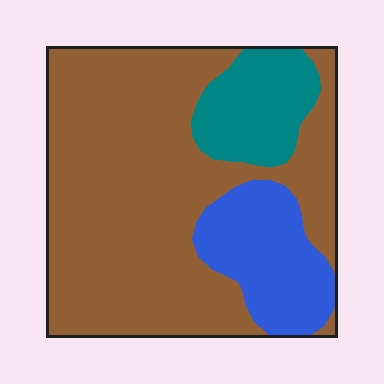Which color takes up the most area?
Brown, at roughly 70%.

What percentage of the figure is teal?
Teal takes up less than a sixth of the figure.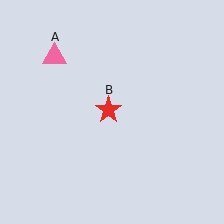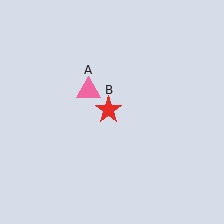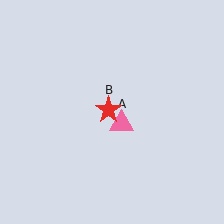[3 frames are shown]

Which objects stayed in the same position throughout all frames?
Red star (object B) remained stationary.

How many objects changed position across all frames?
1 object changed position: pink triangle (object A).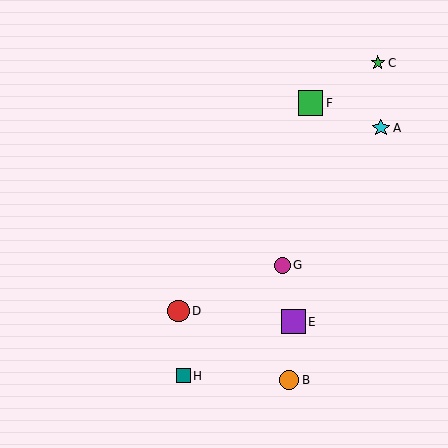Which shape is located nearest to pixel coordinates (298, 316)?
The purple square (labeled E) at (293, 322) is nearest to that location.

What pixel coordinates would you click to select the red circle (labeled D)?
Click at (179, 311) to select the red circle D.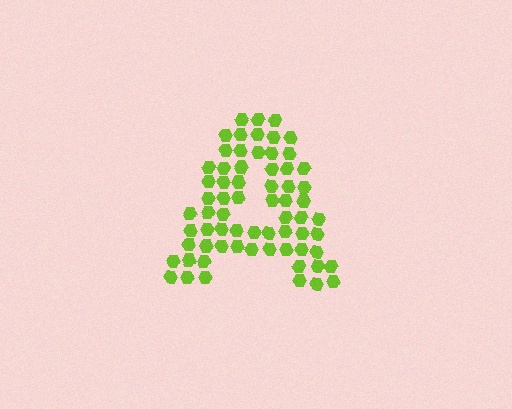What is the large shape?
The large shape is the letter A.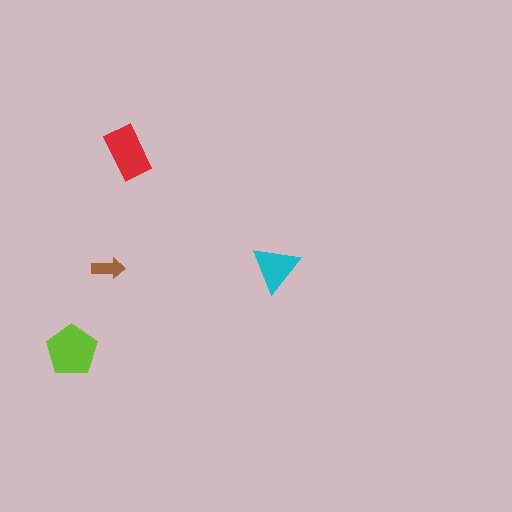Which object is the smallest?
The brown arrow.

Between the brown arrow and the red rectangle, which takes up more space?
The red rectangle.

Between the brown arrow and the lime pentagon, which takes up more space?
The lime pentagon.